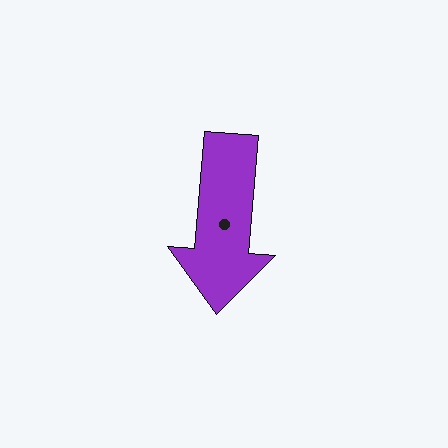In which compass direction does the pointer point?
South.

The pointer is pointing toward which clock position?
Roughly 6 o'clock.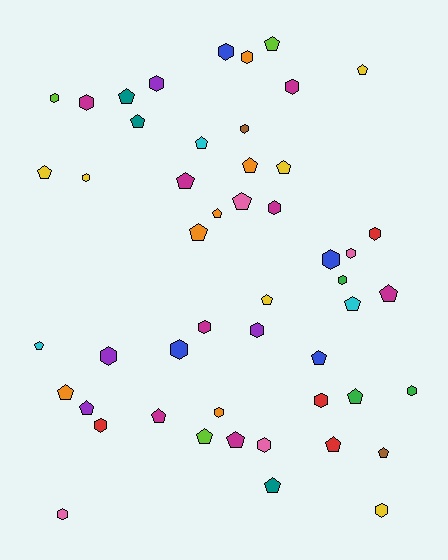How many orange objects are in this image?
There are 6 orange objects.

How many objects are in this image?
There are 50 objects.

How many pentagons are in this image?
There are 26 pentagons.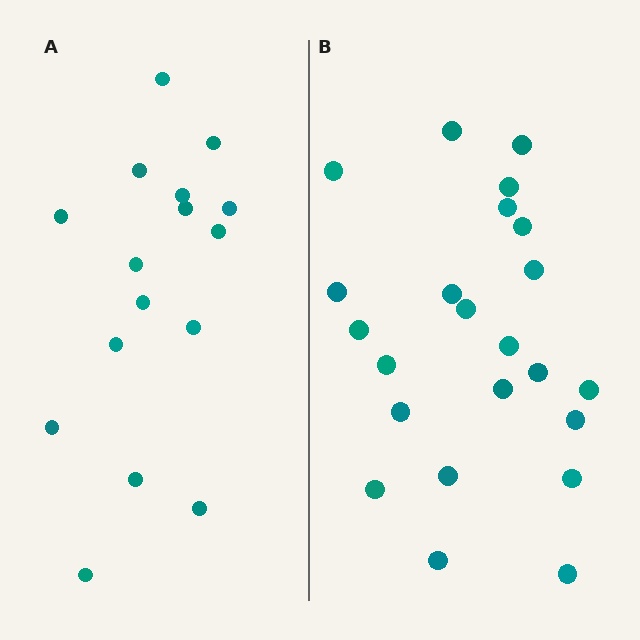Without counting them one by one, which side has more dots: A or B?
Region B (the right region) has more dots.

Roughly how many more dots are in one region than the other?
Region B has roughly 8 or so more dots than region A.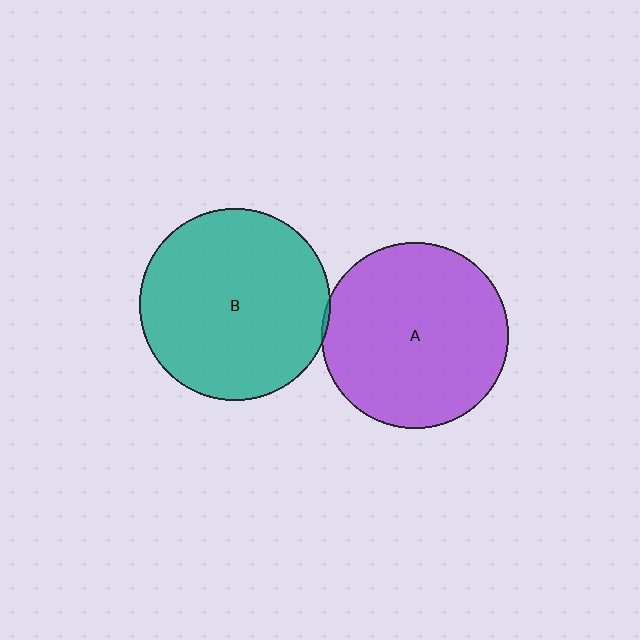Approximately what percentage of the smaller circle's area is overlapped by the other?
Approximately 5%.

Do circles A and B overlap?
Yes.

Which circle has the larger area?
Circle B (teal).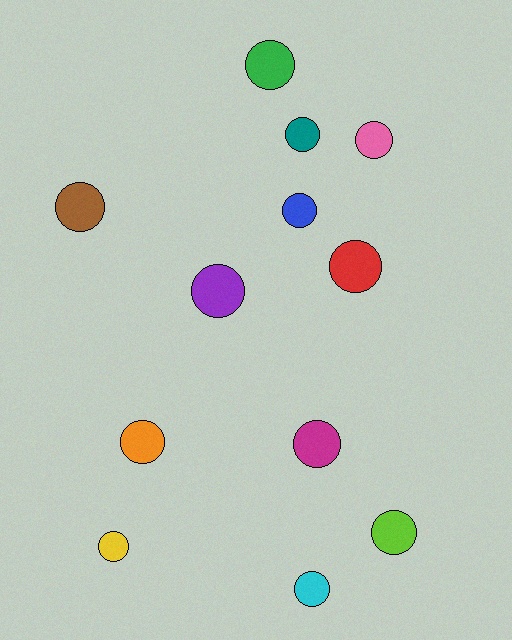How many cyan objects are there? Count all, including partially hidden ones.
There is 1 cyan object.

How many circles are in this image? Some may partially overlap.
There are 12 circles.